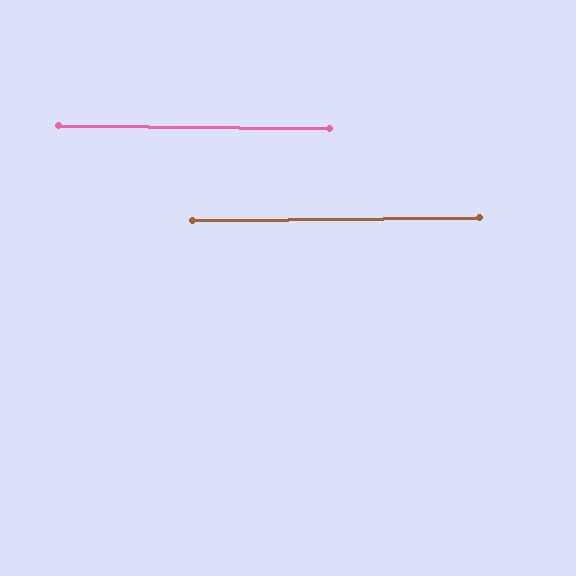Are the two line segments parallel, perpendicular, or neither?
Parallel — their directions differ by only 1.2°.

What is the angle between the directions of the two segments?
Approximately 1 degree.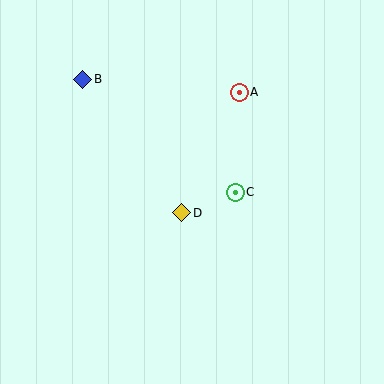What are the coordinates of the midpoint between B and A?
The midpoint between B and A is at (161, 86).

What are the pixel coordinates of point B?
Point B is at (83, 79).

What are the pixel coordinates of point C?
Point C is at (235, 192).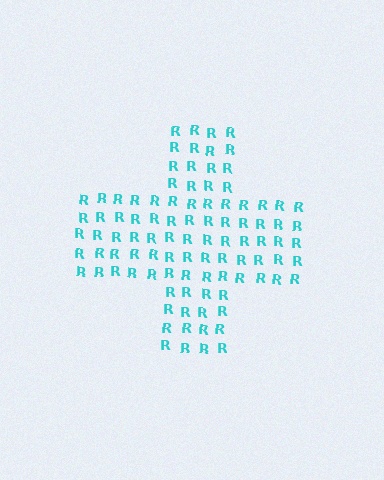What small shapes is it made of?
It is made of small letter R's.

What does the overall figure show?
The overall figure shows a cross.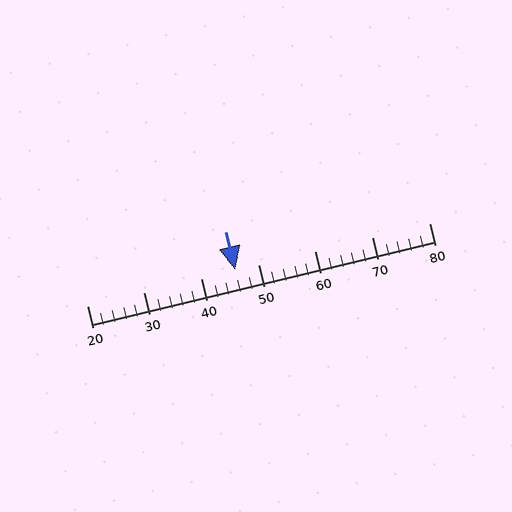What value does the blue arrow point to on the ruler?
The blue arrow points to approximately 46.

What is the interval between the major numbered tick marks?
The major tick marks are spaced 10 units apart.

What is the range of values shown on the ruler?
The ruler shows values from 20 to 80.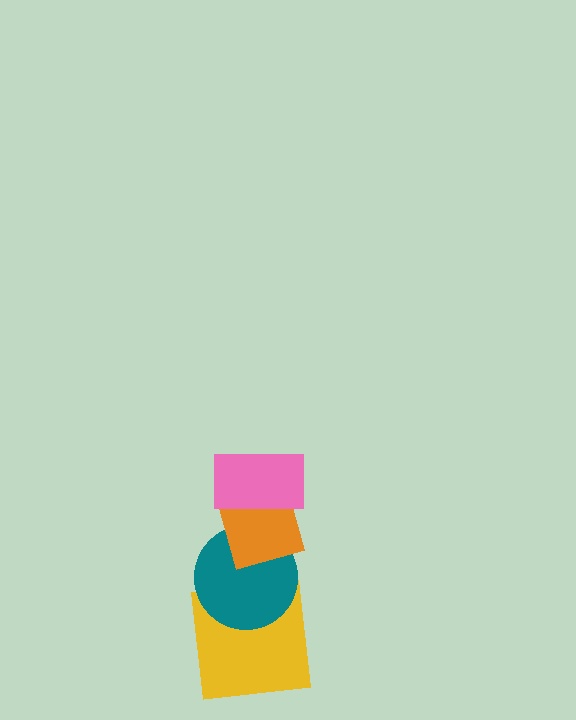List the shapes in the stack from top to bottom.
From top to bottom: the pink rectangle, the orange diamond, the teal circle, the yellow square.